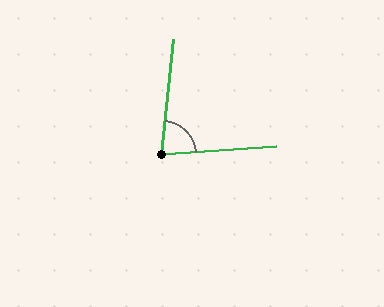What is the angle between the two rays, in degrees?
Approximately 80 degrees.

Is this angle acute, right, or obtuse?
It is acute.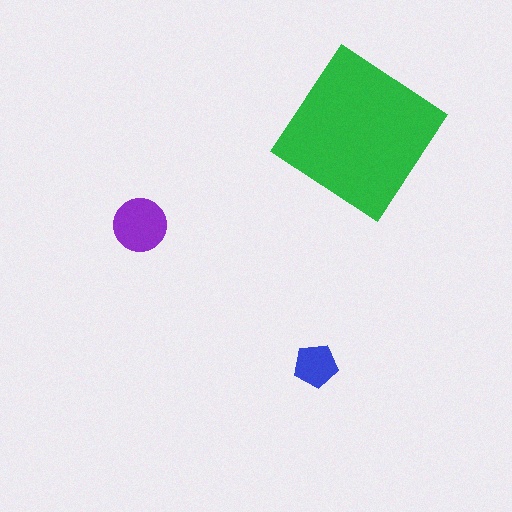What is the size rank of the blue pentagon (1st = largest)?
3rd.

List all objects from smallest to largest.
The blue pentagon, the purple circle, the green diamond.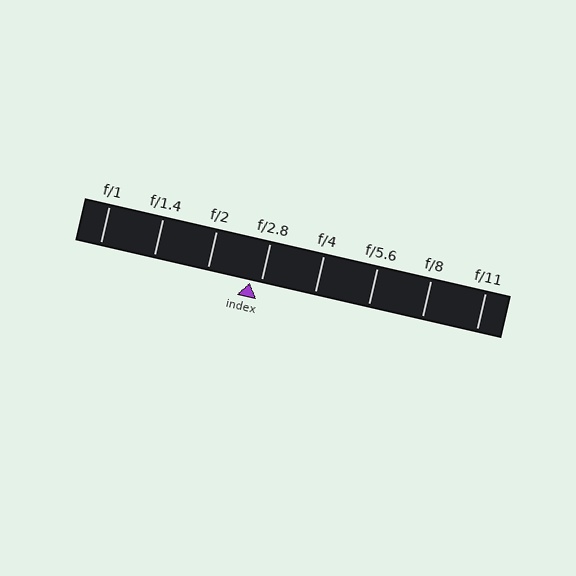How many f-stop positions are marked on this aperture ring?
There are 8 f-stop positions marked.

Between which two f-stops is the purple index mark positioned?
The index mark is between f/2 and f/2.8.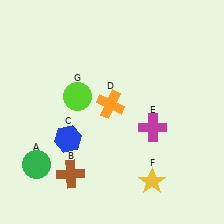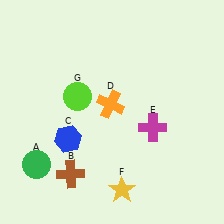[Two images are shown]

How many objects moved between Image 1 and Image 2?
1 object moved between the two images.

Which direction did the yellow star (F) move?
The yellow star (F) moved left.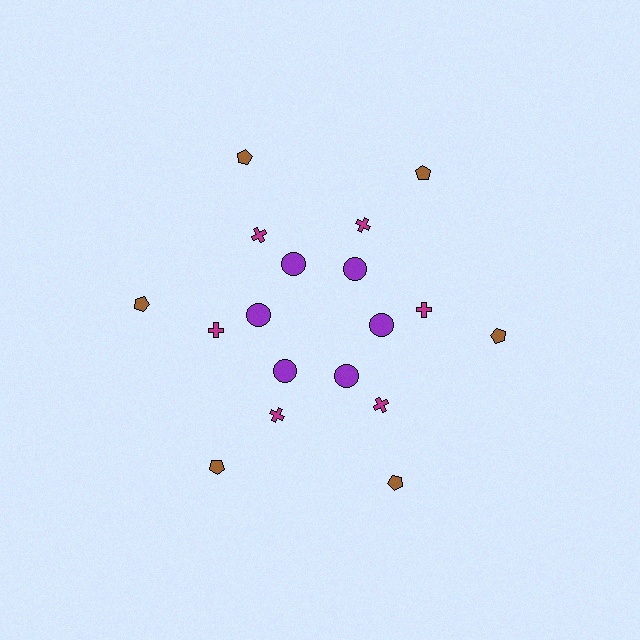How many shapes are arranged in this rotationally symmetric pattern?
There are 18 shapes, arranged in 6 groups of 3.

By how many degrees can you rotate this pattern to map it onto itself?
The pattern maps onto itself every 60 degrees of rotation.